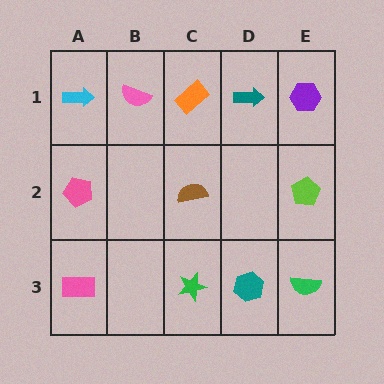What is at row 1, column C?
An orange rectangle.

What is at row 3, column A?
A pink rectangle.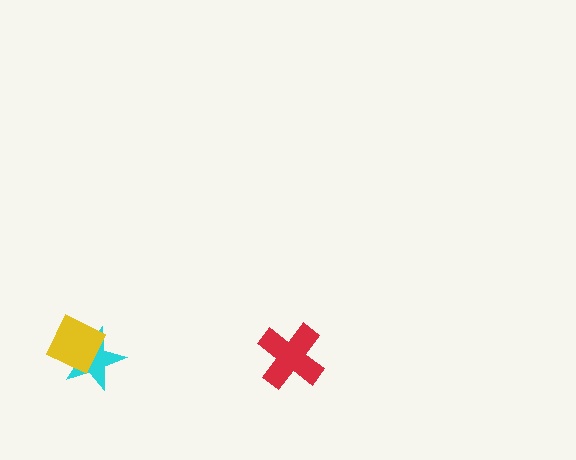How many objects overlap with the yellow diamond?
1 object overlaps with the yellow diamond.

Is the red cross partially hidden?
No, no other shape covers it.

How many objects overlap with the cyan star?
1 object overlaps with the cyan star.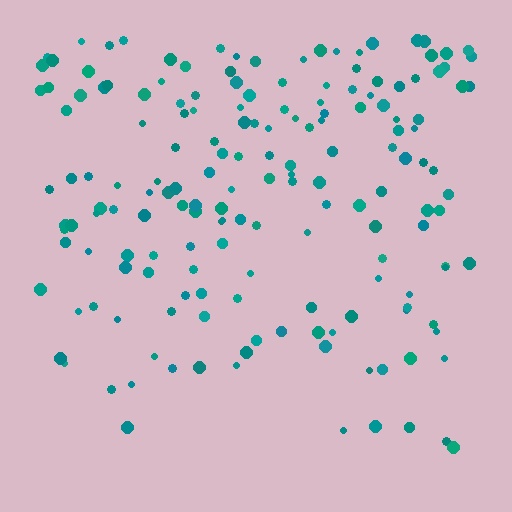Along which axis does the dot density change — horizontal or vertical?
Vertical.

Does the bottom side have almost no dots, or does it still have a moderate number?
Still a moderate number, just noticeably fewer than the top.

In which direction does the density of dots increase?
From bottom to top, with the top side densest.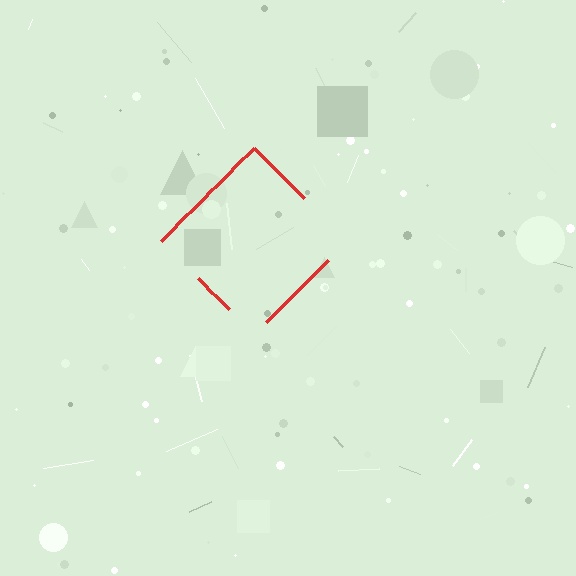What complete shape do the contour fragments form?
The contour fragments form a diamond.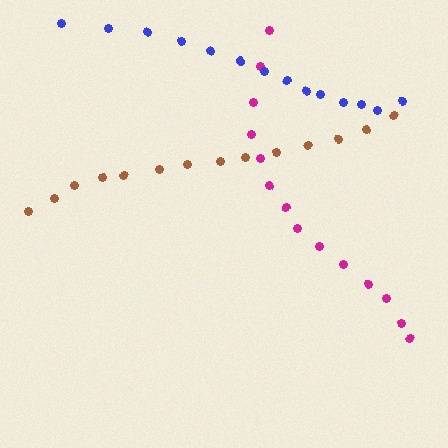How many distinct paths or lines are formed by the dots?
There are 3 distinct paths.